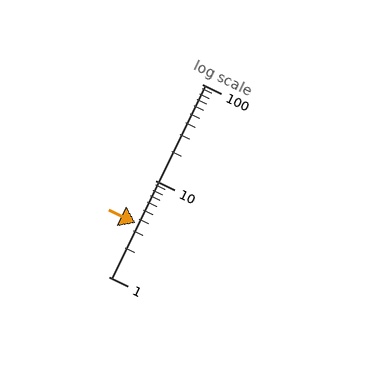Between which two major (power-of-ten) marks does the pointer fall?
The pointer is between 1 and 10.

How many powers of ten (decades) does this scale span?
The scale spans 2 decades, from 1 to 100.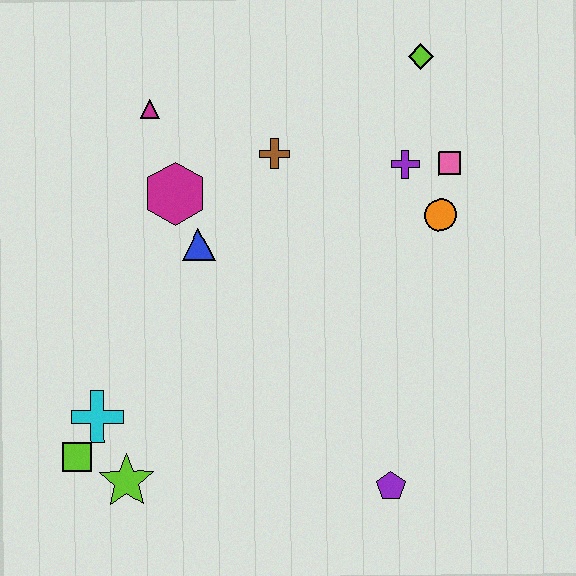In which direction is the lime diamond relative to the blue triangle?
The lime diamond is to the right of the blue triangle.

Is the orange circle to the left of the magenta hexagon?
No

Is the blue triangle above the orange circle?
No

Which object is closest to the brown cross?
The magenta hexagon is closest to the brown cross.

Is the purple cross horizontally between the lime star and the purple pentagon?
No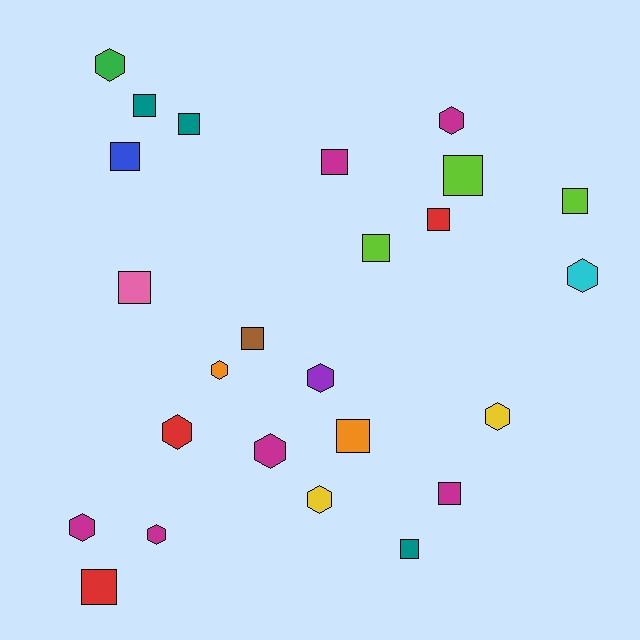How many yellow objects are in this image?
There are 2 yellow objects.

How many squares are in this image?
There are 14 squares.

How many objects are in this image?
There are 25 objects.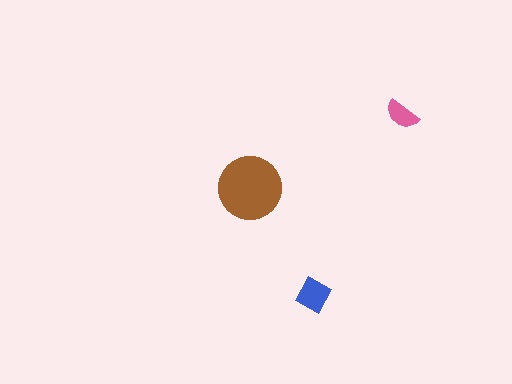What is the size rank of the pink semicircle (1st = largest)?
3rd.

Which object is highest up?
The pink semicircle is topmost.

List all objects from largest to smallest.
The brown circle, the blue diamond, the pink semicircle.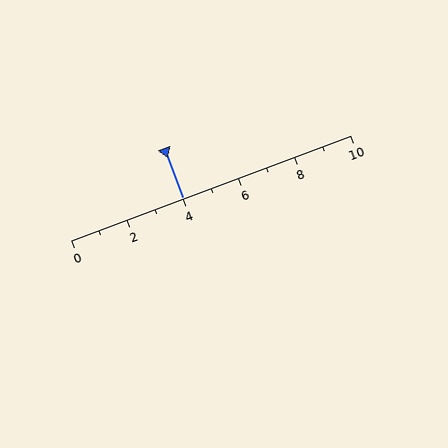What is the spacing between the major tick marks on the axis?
The major ticks are spaced 2 apart.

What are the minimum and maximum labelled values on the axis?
The axis runs from 0 to 10.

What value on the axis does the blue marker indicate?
The marker indicates approximately 4.